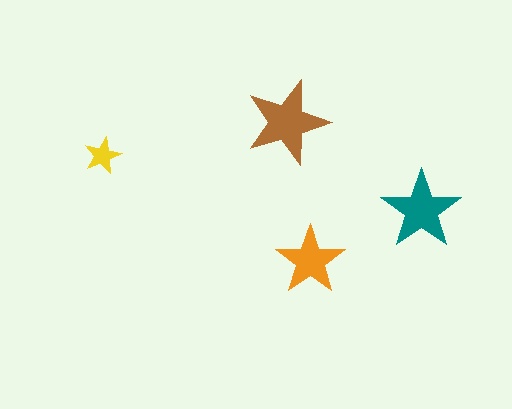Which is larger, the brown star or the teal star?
The brown one.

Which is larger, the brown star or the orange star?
The brown one.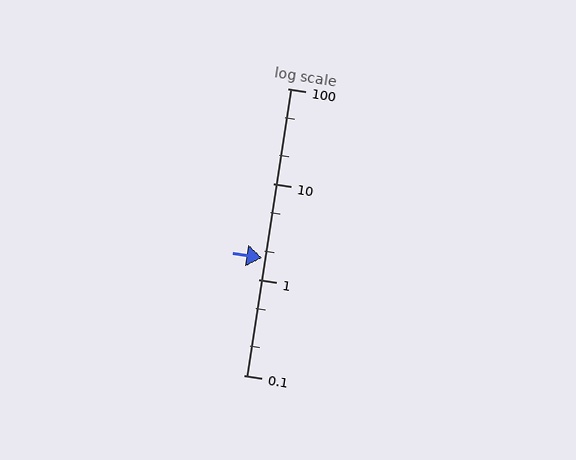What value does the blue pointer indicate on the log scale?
The pointer indicates approximately 1.7.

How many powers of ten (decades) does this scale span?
The scale spans 3 decades, from 0.1 to 100.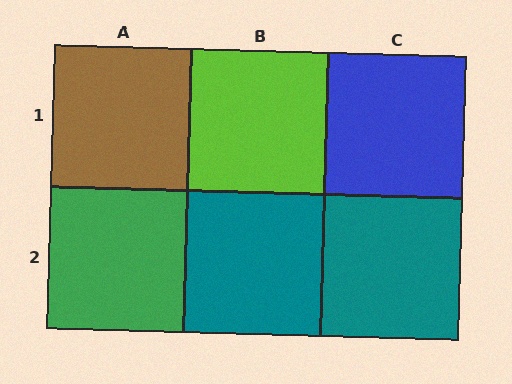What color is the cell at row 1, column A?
Brown.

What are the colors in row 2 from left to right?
Green, teal, teal.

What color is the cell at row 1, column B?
Lime.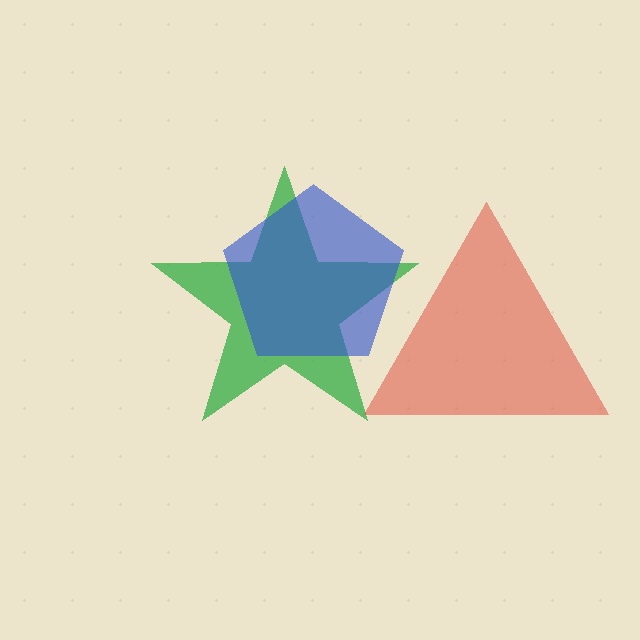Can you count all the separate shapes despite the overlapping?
Yes, there are 3 separate shapes.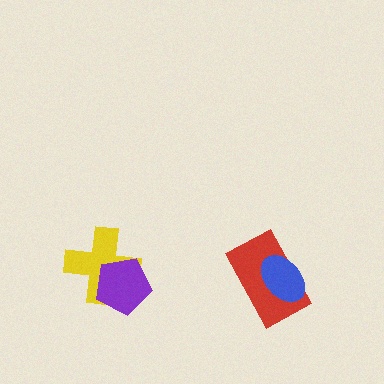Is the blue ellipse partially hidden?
No, no other shape covers it.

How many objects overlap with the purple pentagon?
1 object overlaps with the purple pentagon.